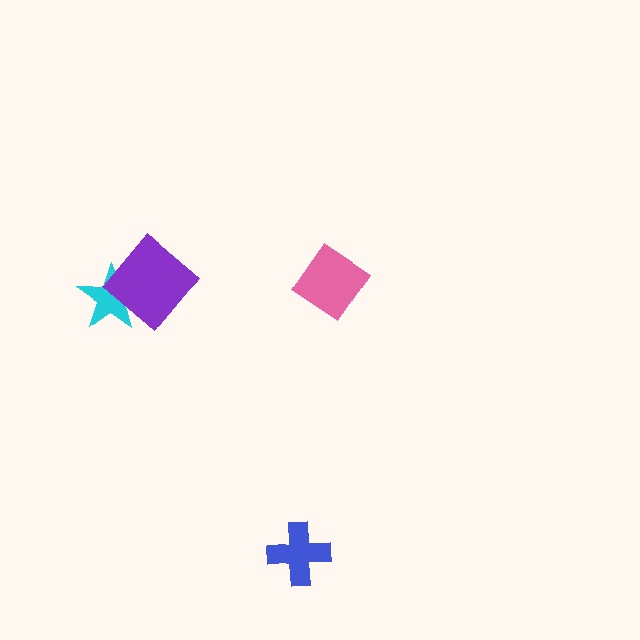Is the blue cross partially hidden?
No, no other shape covers it.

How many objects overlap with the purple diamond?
1 object overlaps with the purple diamond.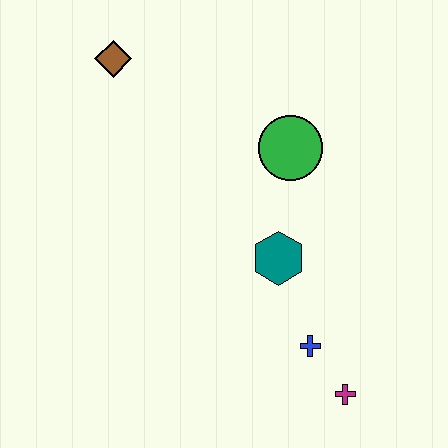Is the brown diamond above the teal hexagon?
Yes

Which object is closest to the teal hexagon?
The blue cross is closest to the teal hexagon.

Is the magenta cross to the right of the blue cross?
Yes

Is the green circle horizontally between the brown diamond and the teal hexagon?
No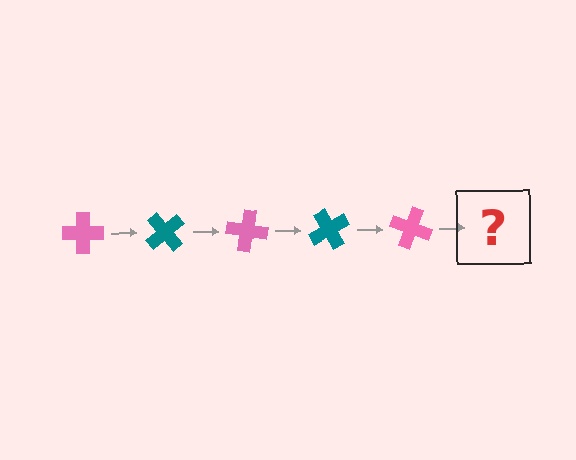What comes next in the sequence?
The next element should be a teal cross, rotated 250 degrees from the start.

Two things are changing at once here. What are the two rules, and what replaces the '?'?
The two rules are that it rotates 50 degrees each step and the color cycles through pink and teal. The '?' should be a teal cross, rotated 250 degrees from the start.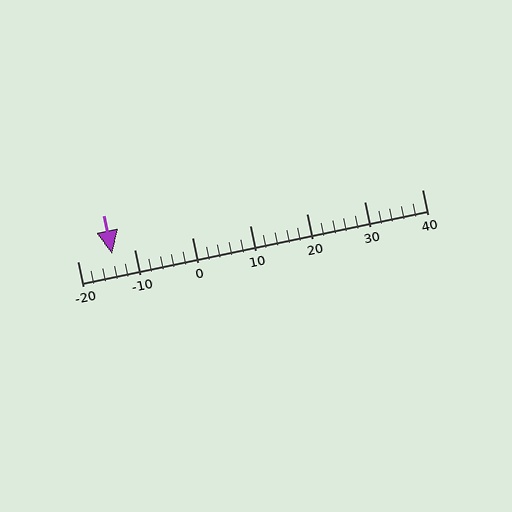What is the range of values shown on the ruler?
The ruler shows values from -20 to 40.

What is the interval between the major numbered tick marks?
The major tick marks are spaced 10 units apart.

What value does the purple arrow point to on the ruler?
The purple arrow points to approximately -14.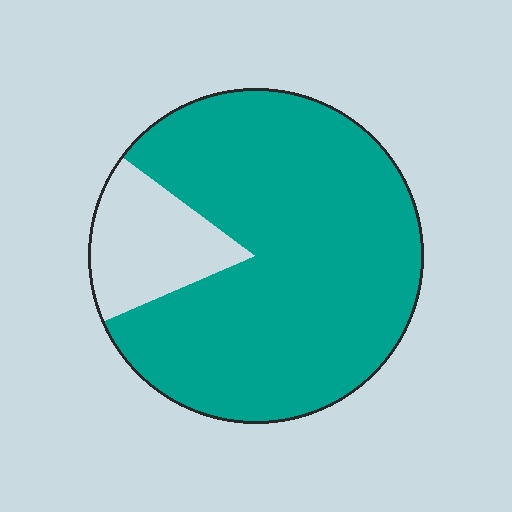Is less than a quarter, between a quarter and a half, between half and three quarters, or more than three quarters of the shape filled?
More than three quarters.